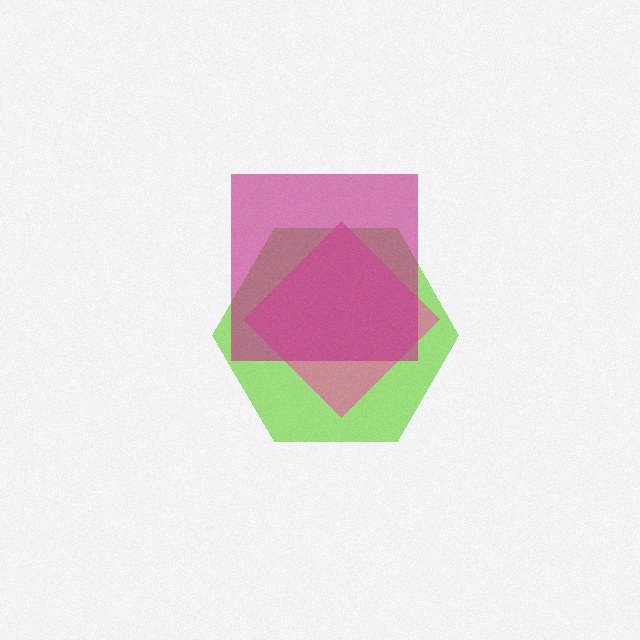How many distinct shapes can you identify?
There are 3 distinct shapes: a lime hexagon, a pink diamond, a magenta square.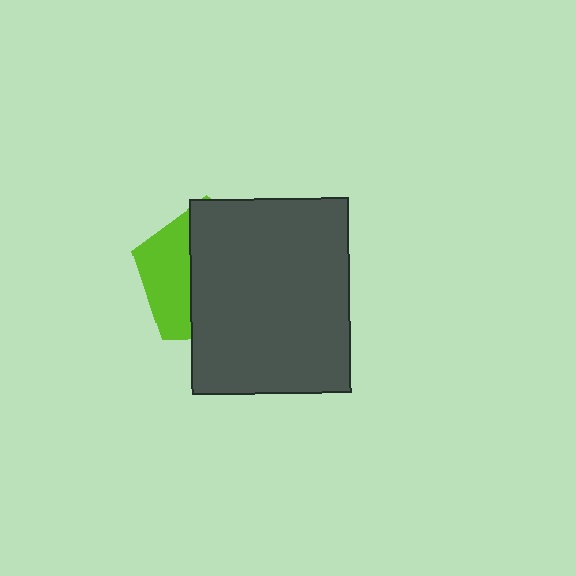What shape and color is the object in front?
The object in front is a dark gray rectangle.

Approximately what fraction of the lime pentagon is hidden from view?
Roughly 67% of the lime pentagon is hidden behind the dark gray rectangle.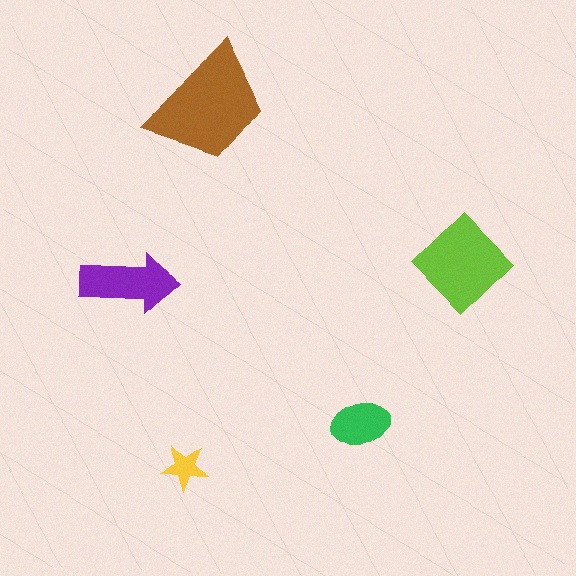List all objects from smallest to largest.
The yellow star, the green ellipse, the purple arrow, the lime diamond, the brown trapezoid.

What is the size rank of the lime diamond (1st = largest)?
2nd.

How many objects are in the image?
There are 5 objects in the image.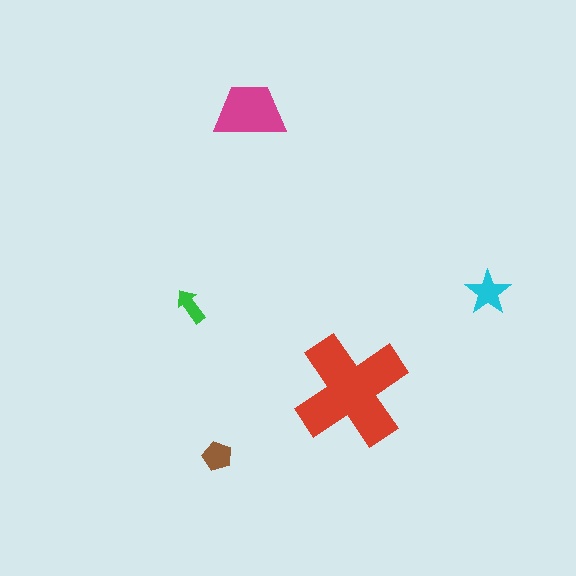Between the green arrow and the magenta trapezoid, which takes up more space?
The magenta trapezoid.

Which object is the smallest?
The green arrow.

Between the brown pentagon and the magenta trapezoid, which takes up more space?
The magenta trapezoid.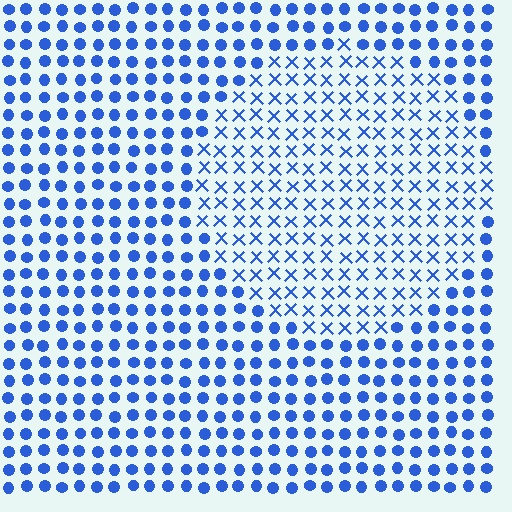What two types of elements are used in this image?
The image uses X marks inside the circle region and circles outside it.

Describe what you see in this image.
The image is filled with small blue elements arranged in a uniform grid. A circle-shaped region contains X marks, while the surrounding area contains circles. The boundary is defined purely by the change in element shape.